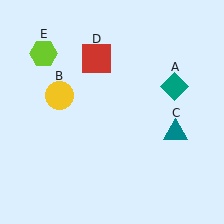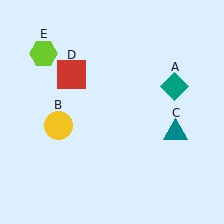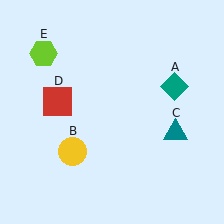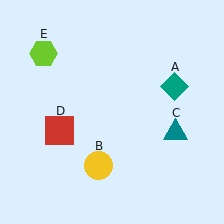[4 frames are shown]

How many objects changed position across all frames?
2 objects changed position: yellow circle (object B), red square (object D).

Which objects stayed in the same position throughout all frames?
Teal diamond (object A) and teal triangle (object C) and lime hexagon (object E) remained stationary.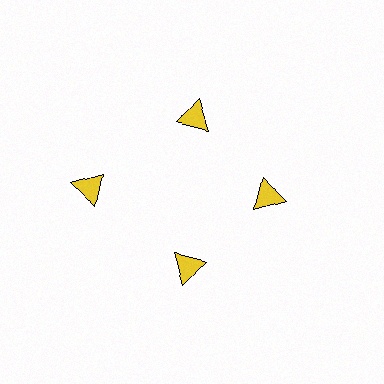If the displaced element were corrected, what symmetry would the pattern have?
It would have 4-fold rotational symmetry — the pattern would map onto itself every 90 degrees.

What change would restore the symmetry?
The symmetry would be restored by moving it inward, back onto the ring so that all 4 triangles sit at equal angles and equal distance from the center.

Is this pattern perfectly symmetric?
No. The 4 yellow triangles are arranged in a ring, but one element near the 9 o'clock position is pushed outward from the center, breaking the 4-fold rotational symmetry.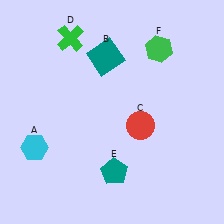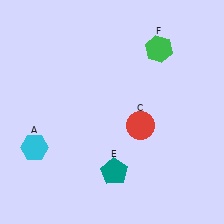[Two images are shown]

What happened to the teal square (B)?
The teal square (B) was removed in Image 2. It was in the top-left area of Image 1.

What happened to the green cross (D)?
The green cross (D) was removed in Image 2. It was in the top-left area of Image 1.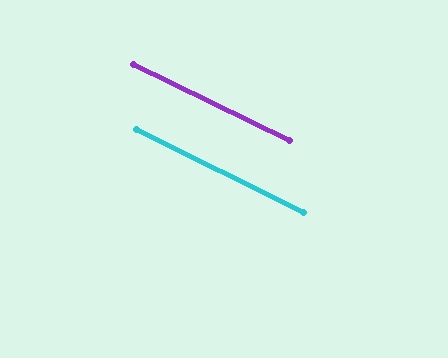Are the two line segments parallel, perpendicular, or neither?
Parallel — their directions differ by only 0.2°.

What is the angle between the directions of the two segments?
Approximately 0 degrees.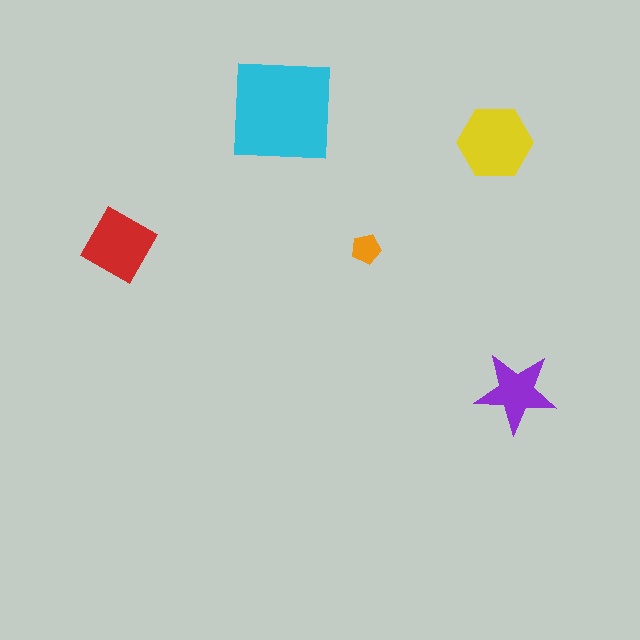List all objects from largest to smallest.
The cyan square, the yellow hexagon, the red diamond, the purple star, the orange pentagon.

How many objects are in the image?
There are 5 objects in the image.